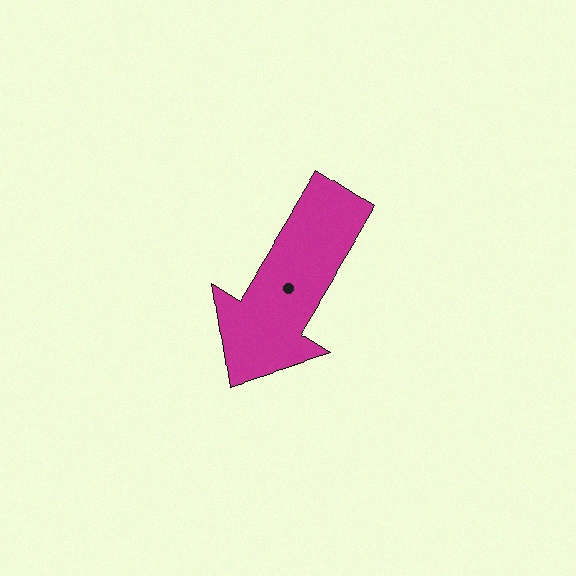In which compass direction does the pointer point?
Southwest.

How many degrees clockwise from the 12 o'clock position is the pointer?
Approximately 212 degrees.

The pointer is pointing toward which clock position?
Roughly 7 o'clock.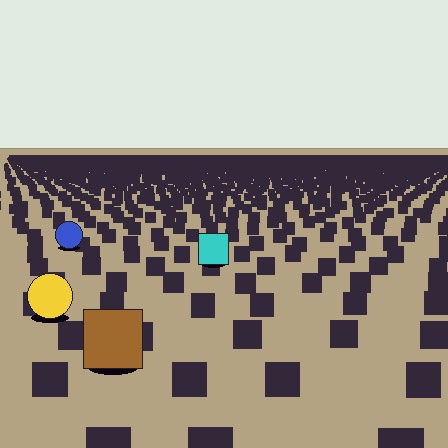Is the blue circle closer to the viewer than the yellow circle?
No. The yellow circle is closer — you can tell from the texture gradient: the ground texture is coarser near it.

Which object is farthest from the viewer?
The blue circle is farthest from the viewer. It appears smaller and the ground texture around it is denser.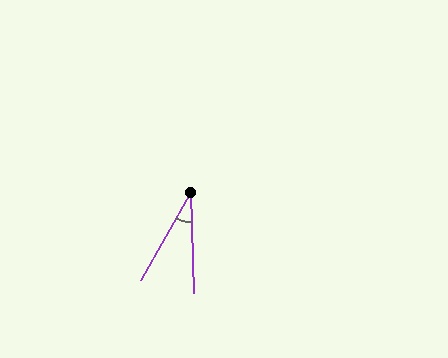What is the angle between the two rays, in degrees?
Approximately 31 degrees.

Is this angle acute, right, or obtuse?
It is acute.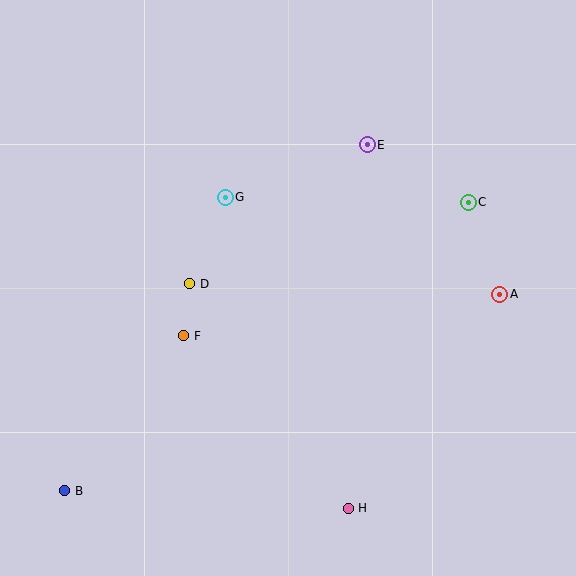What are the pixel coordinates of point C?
Point C is at (468, 202).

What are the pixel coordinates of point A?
Point A is at (500, 294).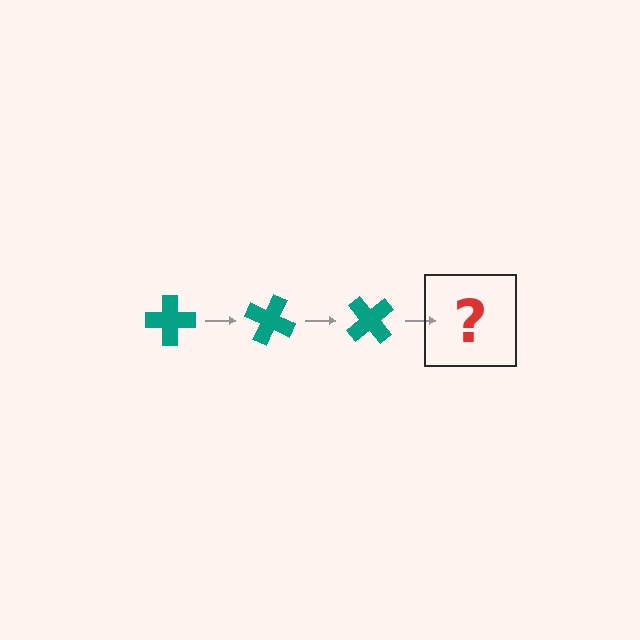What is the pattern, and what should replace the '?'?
The pattern is that the cross rotates 25 degrees each step. The '?' should be a teal cross rotated 75 degrees.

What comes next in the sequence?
The next element should be a teal cross rotated 75 degrees.